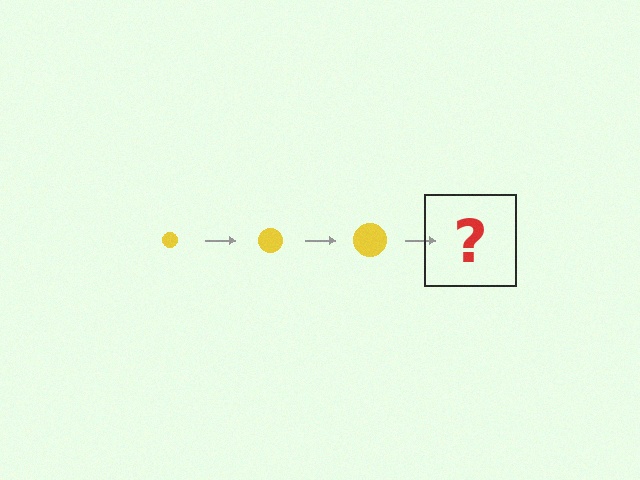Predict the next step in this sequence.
The next step is a yellow circle, larger than the previous one.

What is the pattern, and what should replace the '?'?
The pattern is that the circle gets progressively larger each step. The '?' should be a yellow circle, larger than the previous one.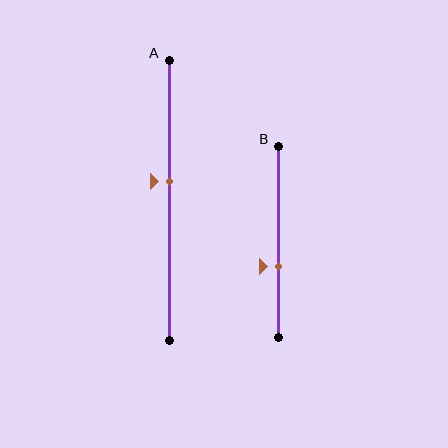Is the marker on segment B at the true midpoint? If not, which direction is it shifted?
No, the marker on segment B is shifted downward by about 13% of the segment length.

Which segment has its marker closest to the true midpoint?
Segment A has its marker closest to the true midpoint.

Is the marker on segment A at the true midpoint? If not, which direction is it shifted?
No, the marker on segment A is shifted upward by about 7% of the segment length.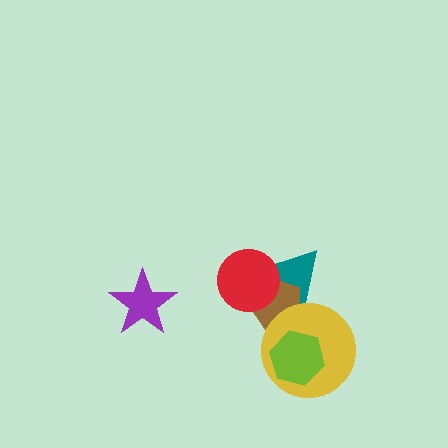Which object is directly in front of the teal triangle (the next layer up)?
The brown pentagon is directly in front of the teal triangle.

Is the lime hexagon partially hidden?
No, no other shape covers it.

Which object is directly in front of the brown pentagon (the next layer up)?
The red circle is directly in front of the brown pentagon.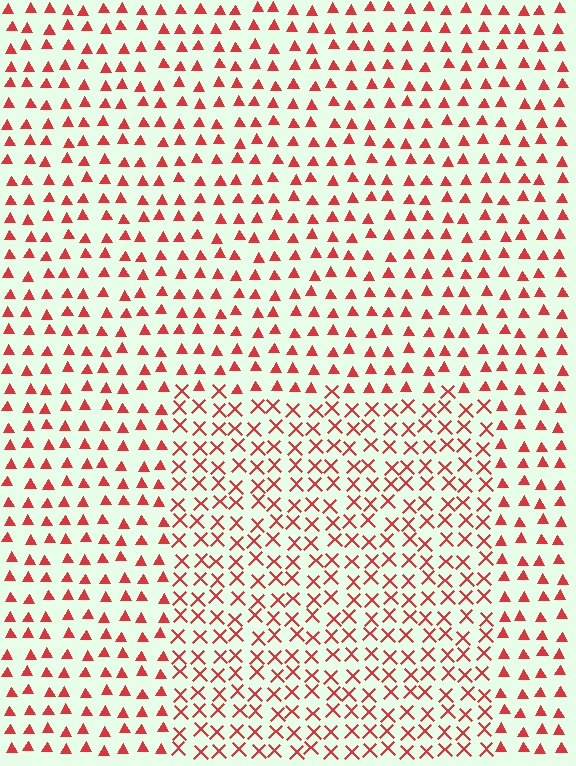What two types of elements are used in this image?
The image uses X marks inside the rectangle region and triangles outside it.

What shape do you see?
I see a rectangle.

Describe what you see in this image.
The image is filled with small red elements arranged in a uniform grid. A rectangle-shaped region contains X marks, while the surrounding area contains triangles. The boundary is defined purely by the change in element shape.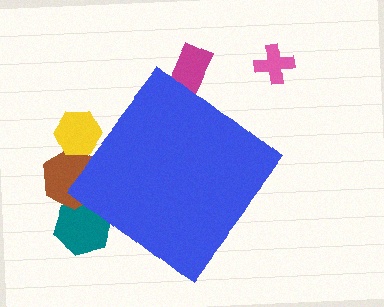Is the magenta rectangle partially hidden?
Yes, the magenta rectangle is partially hidden behind the blue diamond.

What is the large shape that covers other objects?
A blue diamond.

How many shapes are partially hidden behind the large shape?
4 shapes are partially hidden.